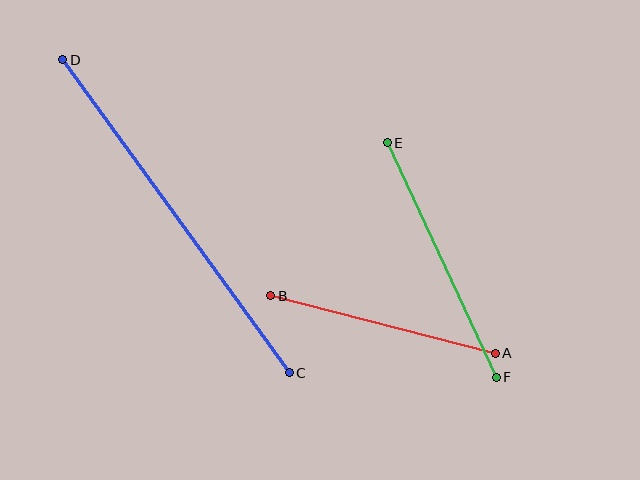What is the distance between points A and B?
The distance is approximately 232 pixels.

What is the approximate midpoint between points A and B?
The midpoint is at approximately (383, 324) pixels.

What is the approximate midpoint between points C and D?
The midpoint is at approximately (176, 216) pixels.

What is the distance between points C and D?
The distance is approximately 386 pixels.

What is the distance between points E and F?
The distance is approximately 259 pixels.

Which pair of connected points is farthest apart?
Points C and D are farthest apart.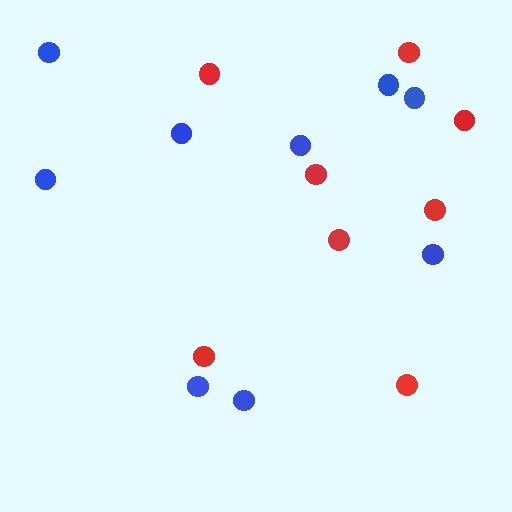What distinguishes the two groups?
There are 2 groups: one group of red circles (8) and one group of blue circles (9).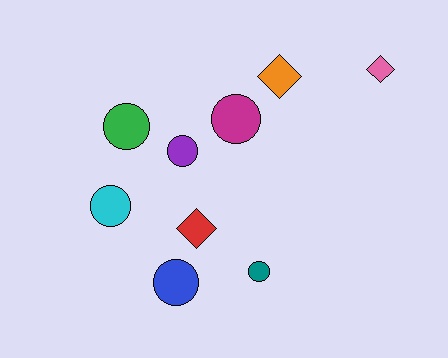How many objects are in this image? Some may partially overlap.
There are 9 objects.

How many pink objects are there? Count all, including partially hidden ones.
There is 1 pink object.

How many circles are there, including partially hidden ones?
There are 6 circles.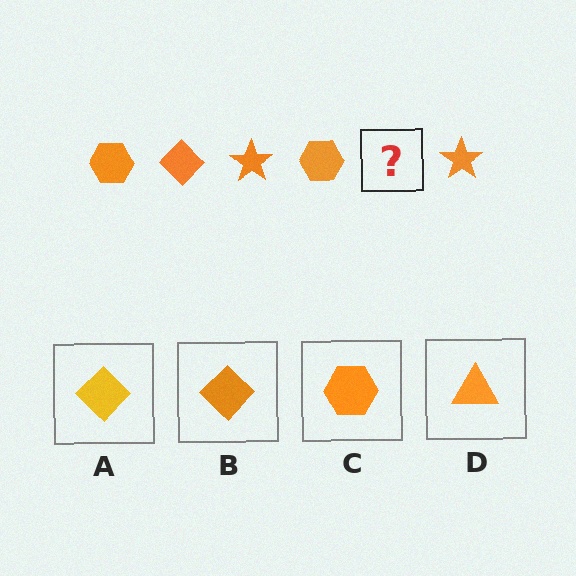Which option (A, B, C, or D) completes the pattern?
B.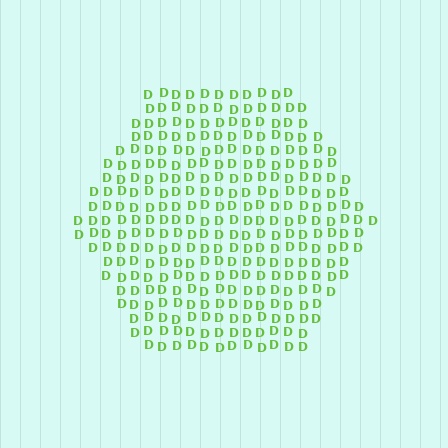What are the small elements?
The small elements are letter D's.